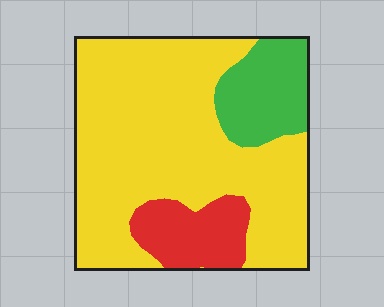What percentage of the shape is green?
Green covers 15% of the shape.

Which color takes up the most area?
Yellow, at roughly 70%.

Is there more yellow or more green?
Yellow.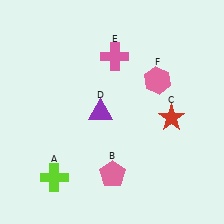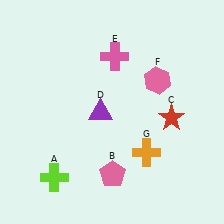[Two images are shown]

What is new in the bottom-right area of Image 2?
An orange cross (G) was added in the bottom-right area of Image 2.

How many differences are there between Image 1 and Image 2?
There is 1 difference between the two images.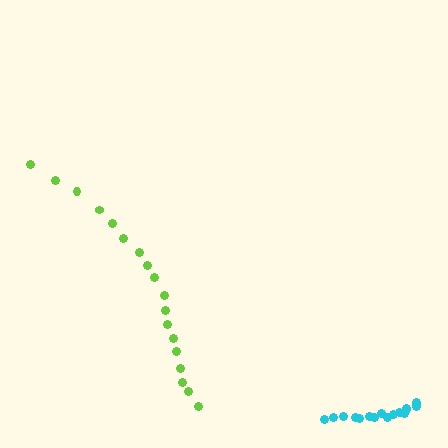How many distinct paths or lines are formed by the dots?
There are 2 distinct paths.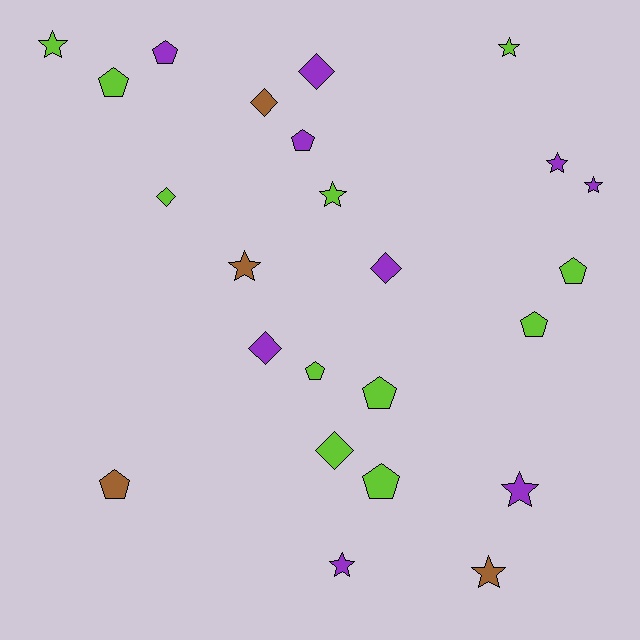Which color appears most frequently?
Lime, with 11 objects.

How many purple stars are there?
There are 4 purple stars.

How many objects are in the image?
There are 24 objects.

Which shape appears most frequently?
Pentagon, with 9 objects.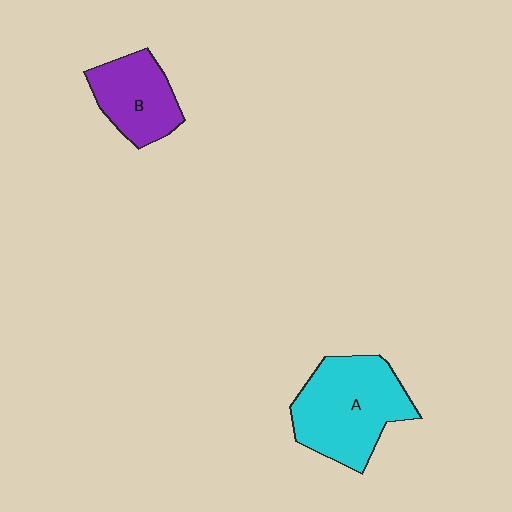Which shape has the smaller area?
Shape B (purple).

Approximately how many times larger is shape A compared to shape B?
Approximately 1.6 times.